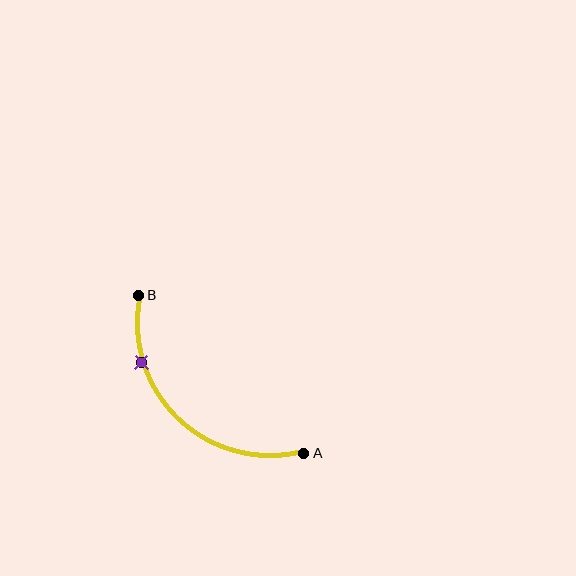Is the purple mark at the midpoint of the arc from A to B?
No. The purple mark lies on the arc but is closer to endpoint B. The arc midpoint would be at the point on the curve equidistant along the arc from both A and B.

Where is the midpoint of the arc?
The arc midpoint is the point on the curve farthest from the straight line joining A and B. It sits below and to the left of that line.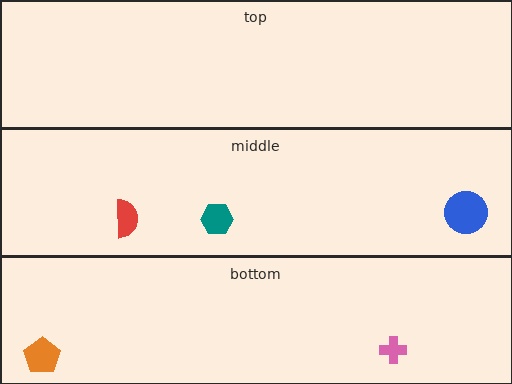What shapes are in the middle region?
The blue circle, the red semicircle, the teal hexagon.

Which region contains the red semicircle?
The middle region.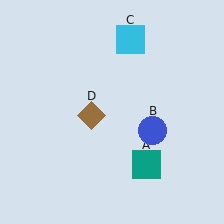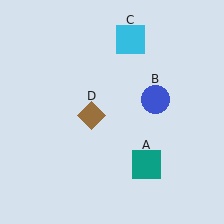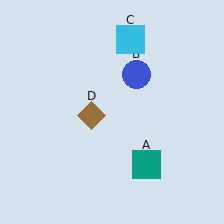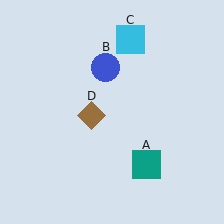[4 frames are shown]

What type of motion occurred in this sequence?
The blue circle (object B) rotated counterclockwise around the center of the scene.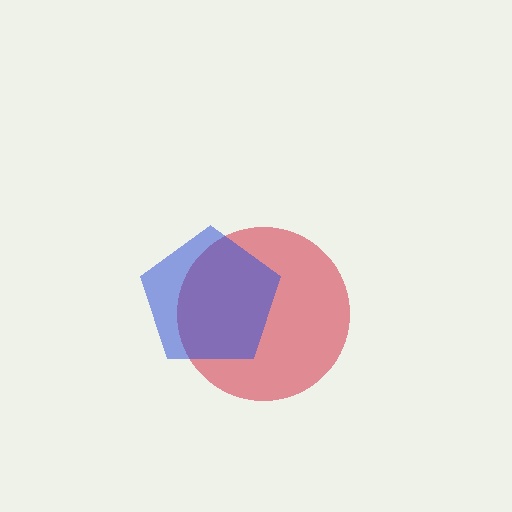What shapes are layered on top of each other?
The layered shapes are: a red circle, a blue pentagon.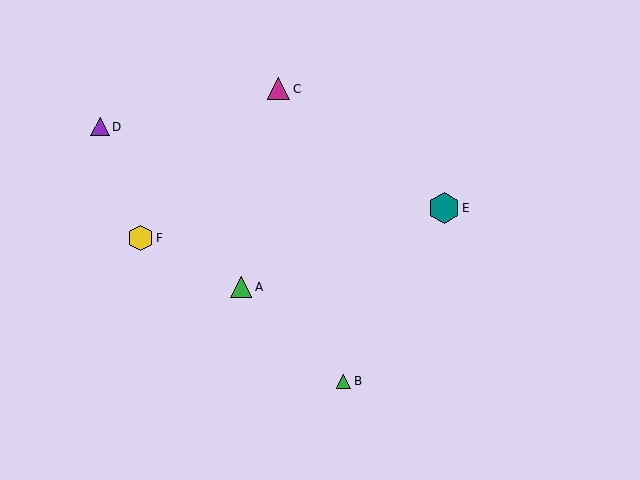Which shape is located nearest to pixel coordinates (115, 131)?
The purple triangle (labeled D) at (100, 127) is nearest to that location.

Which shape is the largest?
The teal hexagon (labeled E) is the largest.